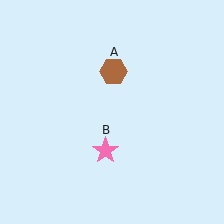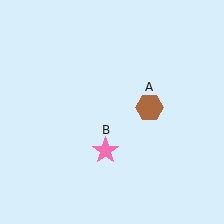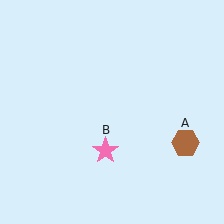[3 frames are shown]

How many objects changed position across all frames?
1 object changed position: brown hexagon (object A).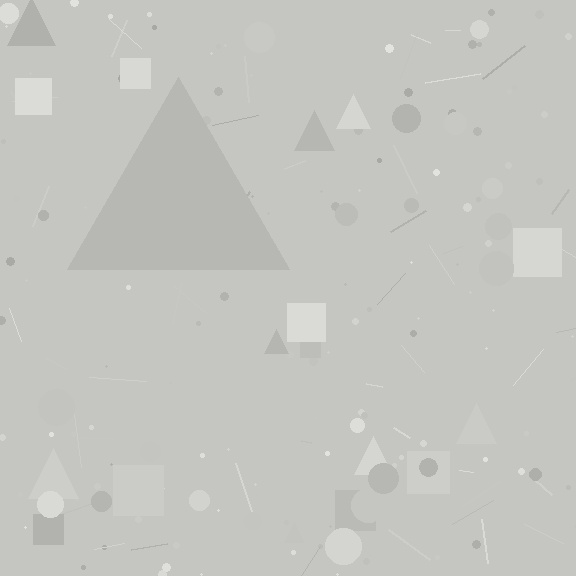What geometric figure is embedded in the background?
A triangle is embedded in the background.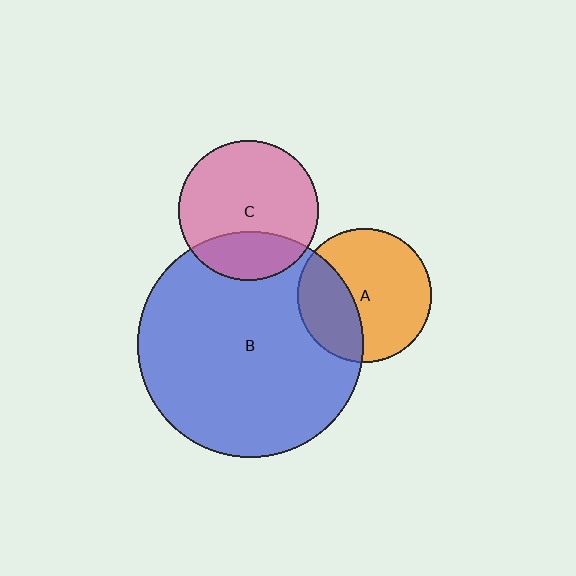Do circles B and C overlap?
Yes.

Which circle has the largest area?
Circle B (blue).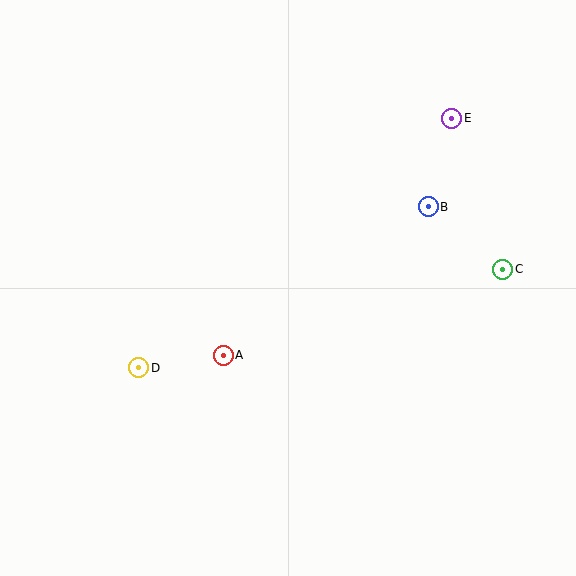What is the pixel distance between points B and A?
The distance between B and A is 253 pixels.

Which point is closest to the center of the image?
Point A at (223, 355) is closest to the center.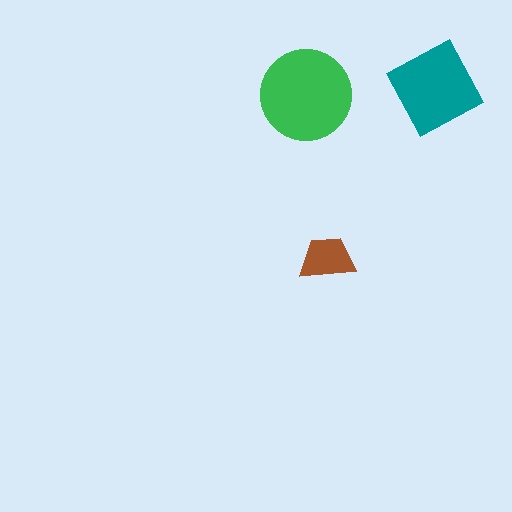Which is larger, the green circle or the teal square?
The green circle.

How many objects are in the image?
There are 3 objects in the image.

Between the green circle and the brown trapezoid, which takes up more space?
The green circle.